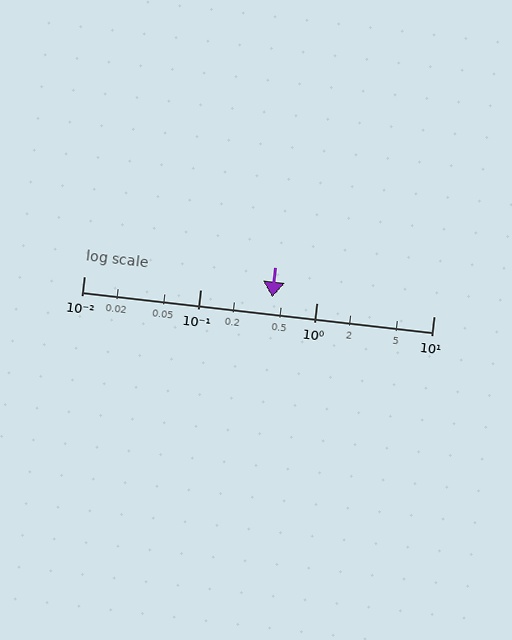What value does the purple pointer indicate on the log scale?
The pointer indicates approximately 0.41.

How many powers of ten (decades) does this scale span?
The scale spans 3 decades, from 0.01 to 10.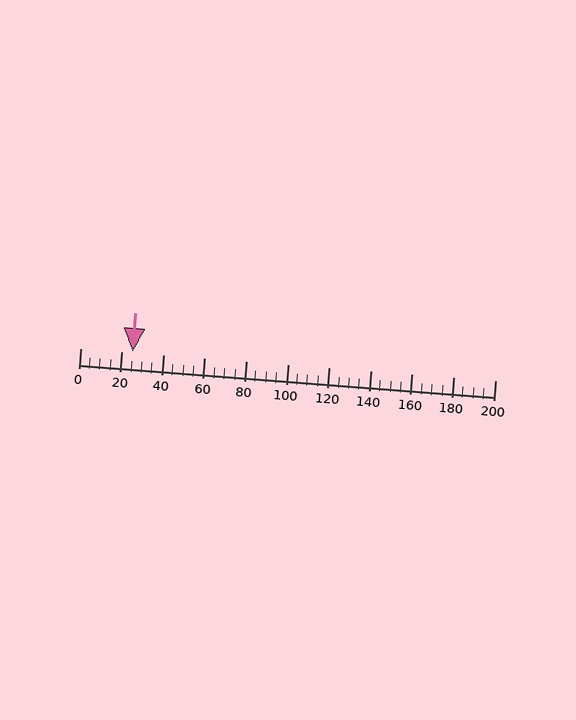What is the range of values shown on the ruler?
The ruler shows values from 0 to 200.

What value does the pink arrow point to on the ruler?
The pink arrow points to approximately 25.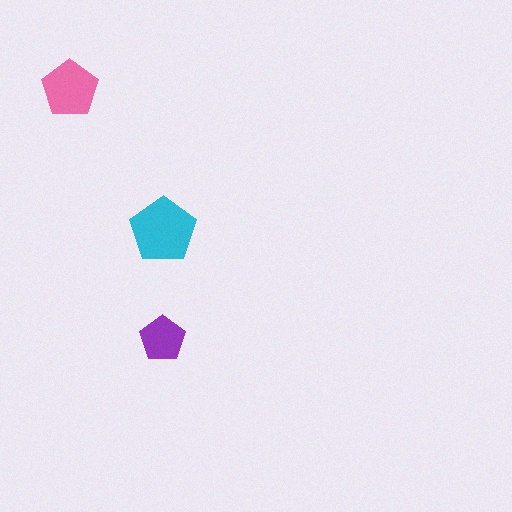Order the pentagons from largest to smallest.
the cyan one, the pink one, the purple one.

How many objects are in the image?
There are 3 objects in the image.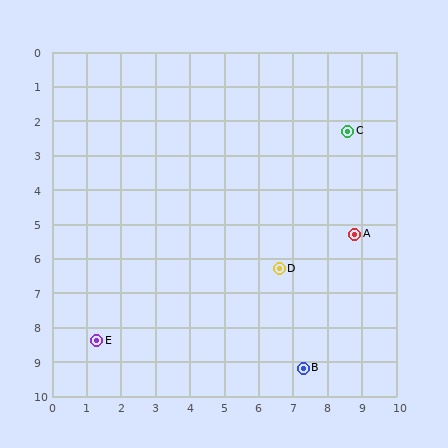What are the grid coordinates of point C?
Point C is at approximately (8.6, 2.3).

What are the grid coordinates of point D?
Point D is at approximately (6.6, 6.3).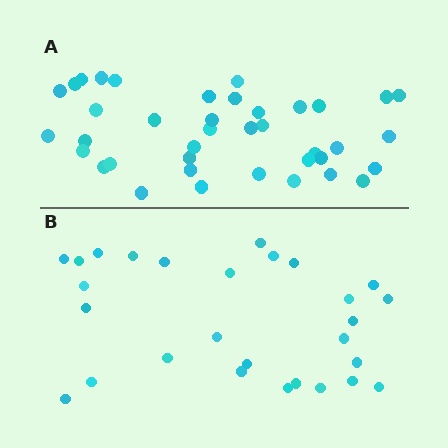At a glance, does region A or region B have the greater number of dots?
Region A (the top region) has more dots.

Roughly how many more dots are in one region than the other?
Region A has roughly 12 or so more dots than region B.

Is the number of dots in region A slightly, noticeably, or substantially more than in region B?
Region A has noticeably more, but not dramatically so. The ratio is roughly 1.4 to 1.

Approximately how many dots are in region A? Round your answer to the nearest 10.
About 40 dots. (The exact count is 39, which rounds to 40.)